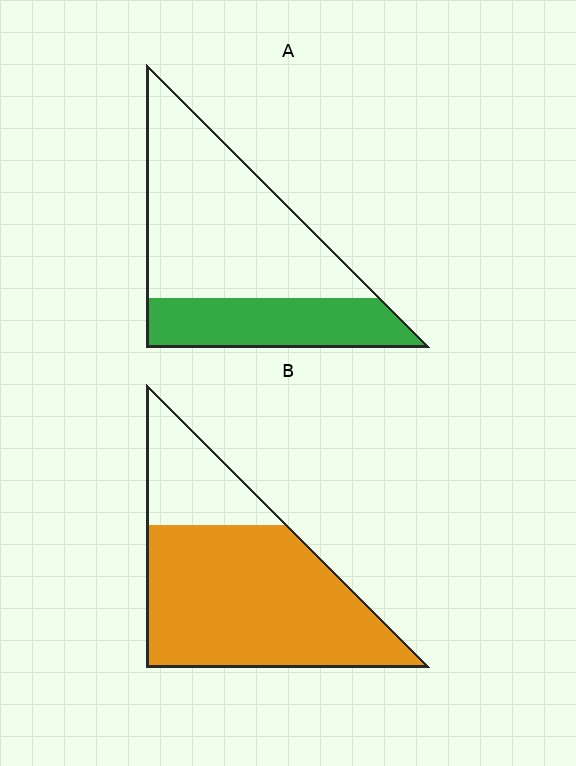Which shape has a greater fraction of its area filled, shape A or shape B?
Shape B.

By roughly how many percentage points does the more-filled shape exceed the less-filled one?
By roughly 45 percentage points (B over A).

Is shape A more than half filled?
No.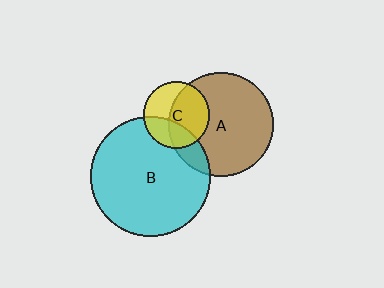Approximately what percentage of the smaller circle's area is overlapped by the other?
Approximately 55%.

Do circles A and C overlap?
Yes.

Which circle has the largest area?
Circle B (cyan).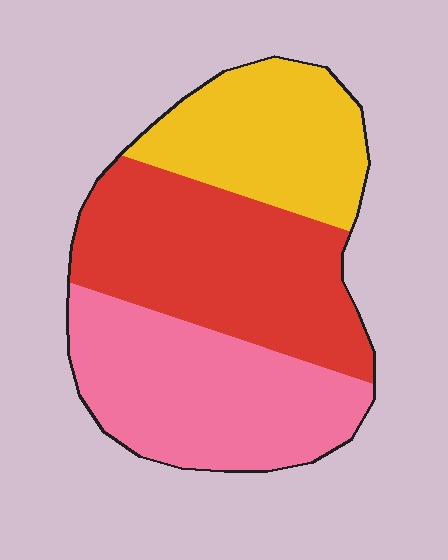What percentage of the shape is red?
Red takes up about three eighths (3/8) of the shape.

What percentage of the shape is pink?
Pink takes up about three eighths (3/8) of the shape.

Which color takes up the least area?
Yellow, at roughly 25%.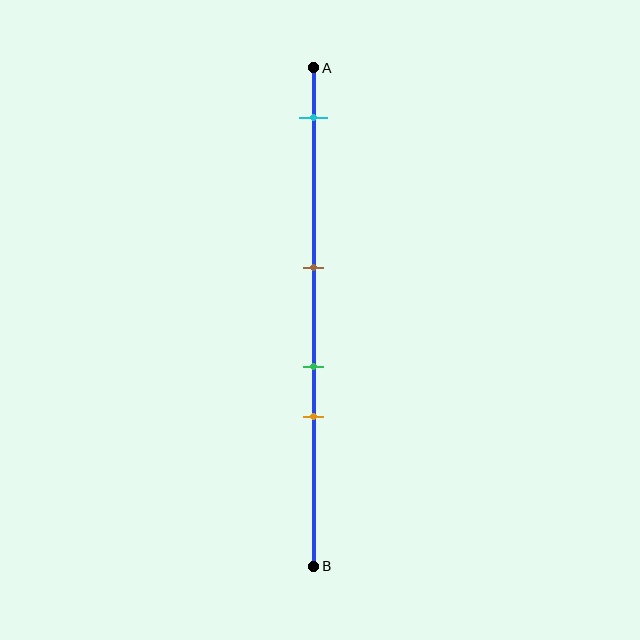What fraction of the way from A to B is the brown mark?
The brown mark is approximately 40% (0.4) of the way from A to B.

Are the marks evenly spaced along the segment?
No, the marks are not evenly spaced.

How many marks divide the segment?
There are 4 marks dividing the segment.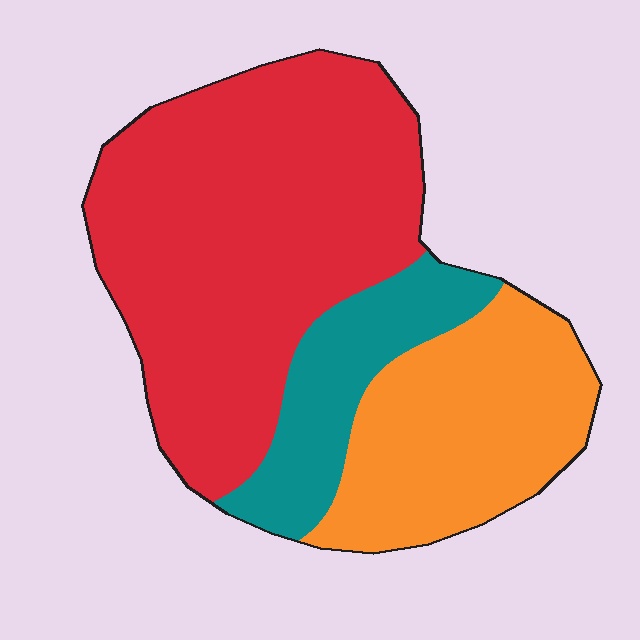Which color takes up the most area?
Red, at roughly 55%.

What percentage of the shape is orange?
Orange covers around 30% of the shape.